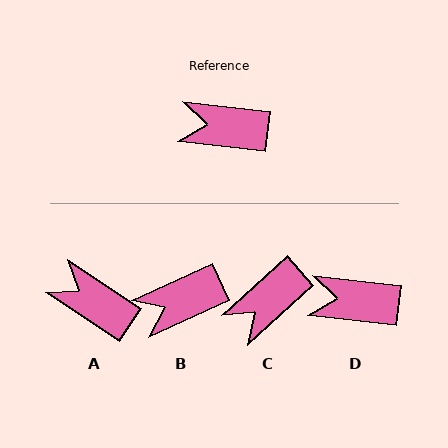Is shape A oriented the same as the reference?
No, it is off by about 26 degrees.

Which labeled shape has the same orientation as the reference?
D.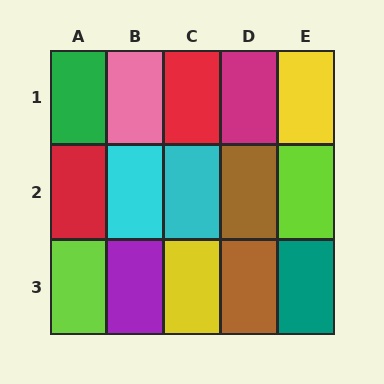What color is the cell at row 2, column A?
Red.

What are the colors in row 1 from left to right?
Green, pink, red, magenta, yellow.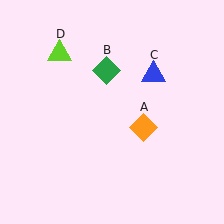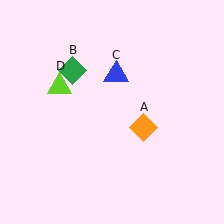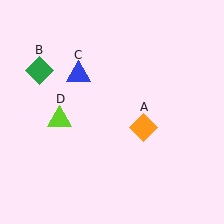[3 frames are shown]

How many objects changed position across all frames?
3 objects changed position: green diamond (object B), blue triangle (object C), lime triangle (object D).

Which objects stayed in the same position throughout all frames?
Orange diamond (object A) remained stationary.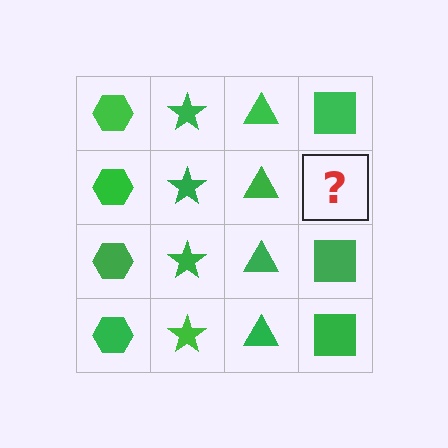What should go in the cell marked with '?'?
The missing cell should contain a green square.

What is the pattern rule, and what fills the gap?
The rule is that each column has a consistent shape. The gap should be filled with a green square.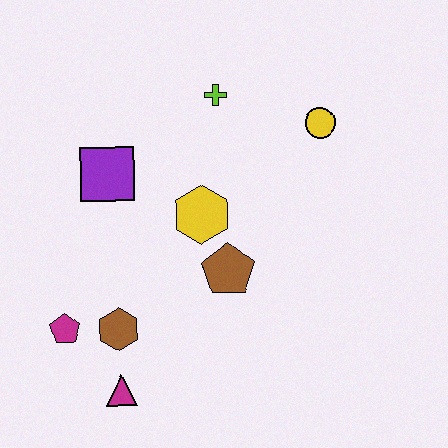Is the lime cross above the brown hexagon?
Yes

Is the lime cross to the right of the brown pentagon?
No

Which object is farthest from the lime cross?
The magenta triangle is farthest from the lime cross.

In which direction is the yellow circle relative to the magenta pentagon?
The yellow circle is to the right of the magenta pentagon.